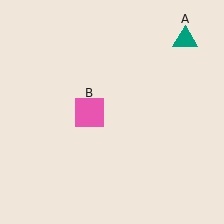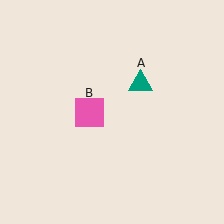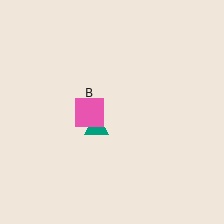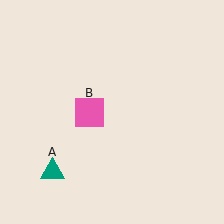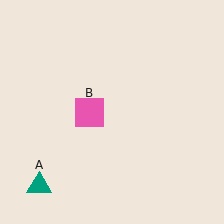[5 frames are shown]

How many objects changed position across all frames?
1 object changed position: teal triangle (object A).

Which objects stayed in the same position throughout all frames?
Pink square (object B) remained stationary.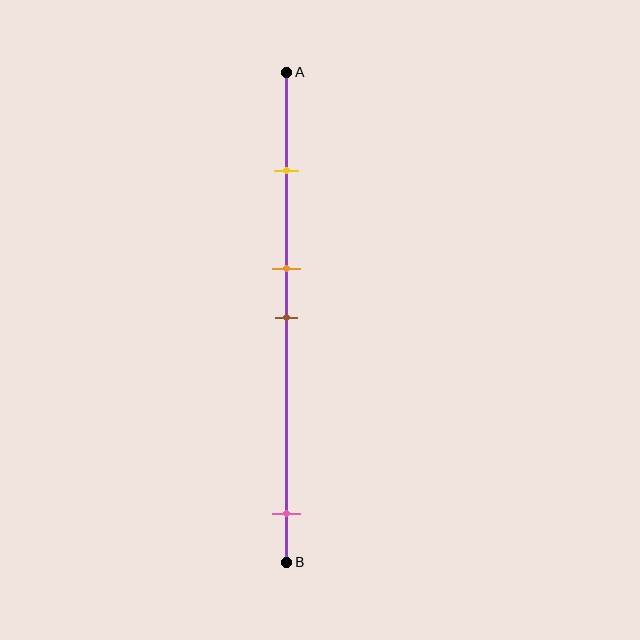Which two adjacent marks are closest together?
The orange and brown marks are the closest adjacent pair.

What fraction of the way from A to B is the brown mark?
The brown mark is approximately 50% (0.5) of the way from A to B.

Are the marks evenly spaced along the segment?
No, the marks are not evenly spaced.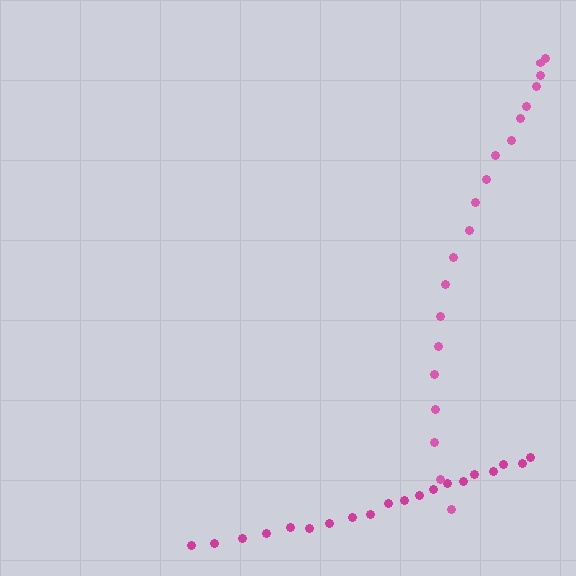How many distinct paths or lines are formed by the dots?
There are 2 distinct paths.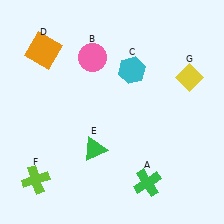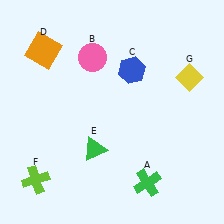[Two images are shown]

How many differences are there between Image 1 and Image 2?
There is 1 difference between the two images.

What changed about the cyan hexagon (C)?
In Image 1, C is cyan. In Image 2, it changed to blue.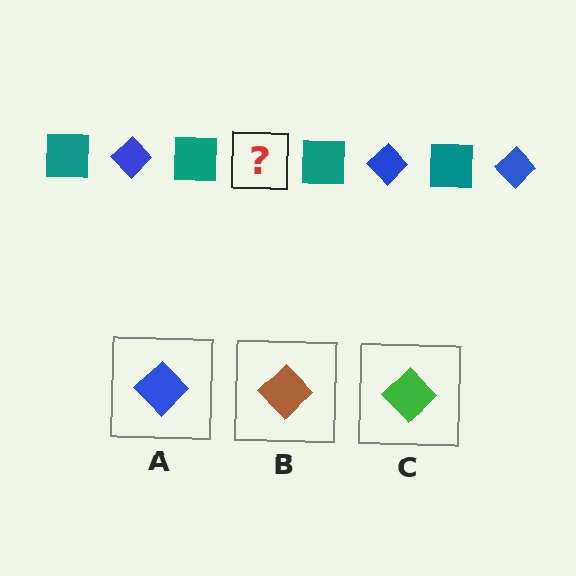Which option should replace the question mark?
Option A.